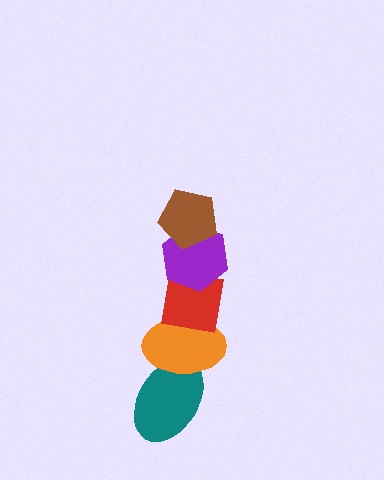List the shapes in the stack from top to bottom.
From top to bottom: the brown pentagon, the purple hexagon, the red square, the orange ellipse, the teal ellipse.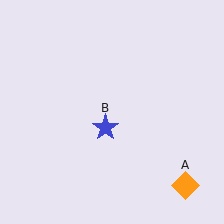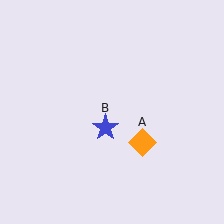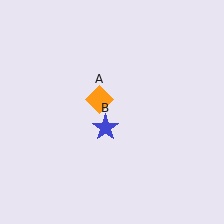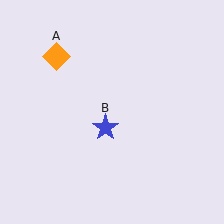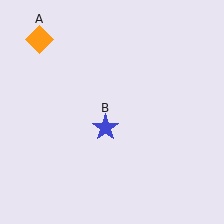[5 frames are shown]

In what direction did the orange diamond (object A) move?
The orange diamond (object A) moved up and to the left.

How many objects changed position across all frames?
1 object changed position: orange diamond (object A).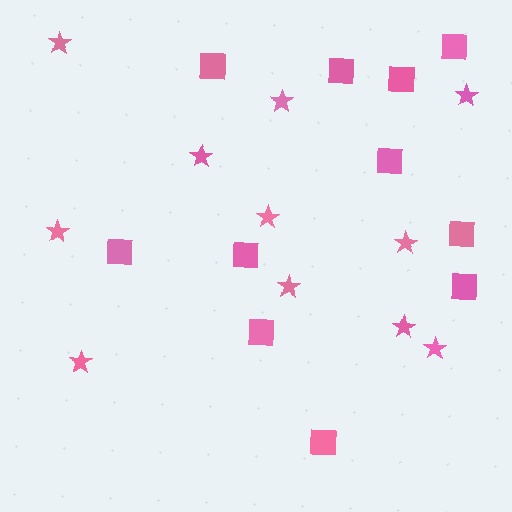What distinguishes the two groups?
There are 2 groups: one group of stars (11) and one group of squares (11).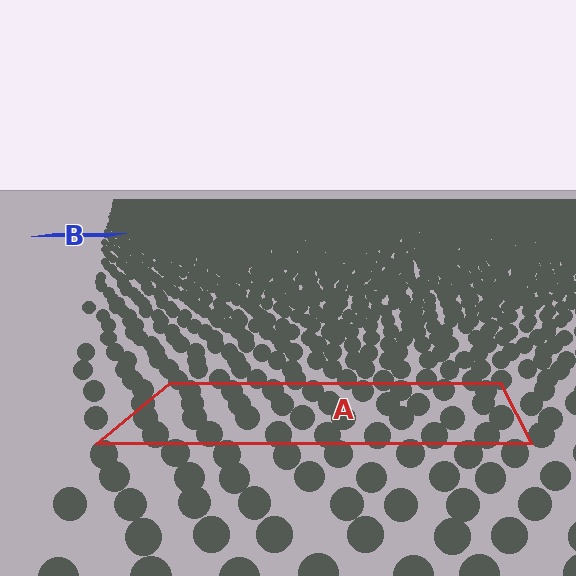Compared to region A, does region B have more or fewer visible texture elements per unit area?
Region B has more texture elements per unit area — they are packed more densely because it is farther away.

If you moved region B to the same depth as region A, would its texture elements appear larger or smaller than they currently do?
They would appear larger. At a closer depth, the same texture elements are projected at a bigger on-screen size.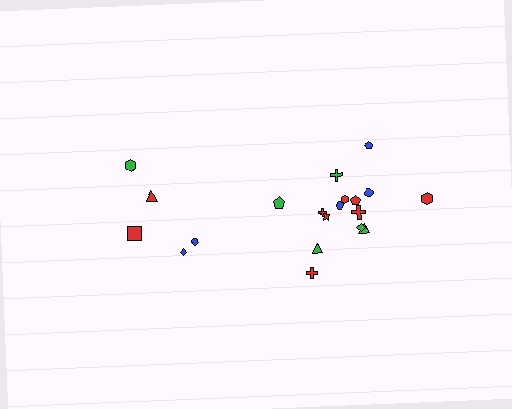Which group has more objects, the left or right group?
The right group.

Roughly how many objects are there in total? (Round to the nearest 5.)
Roughly 20 objects in total.